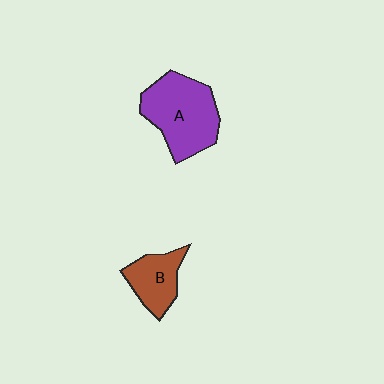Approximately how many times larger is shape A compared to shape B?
Approximately 1.8 times.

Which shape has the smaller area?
Shape B (brown).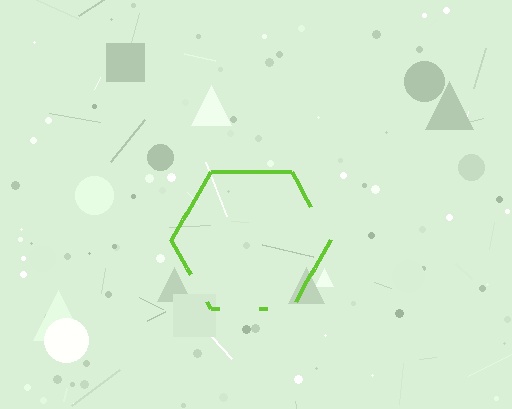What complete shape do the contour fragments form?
The contour fragments form a hexagon.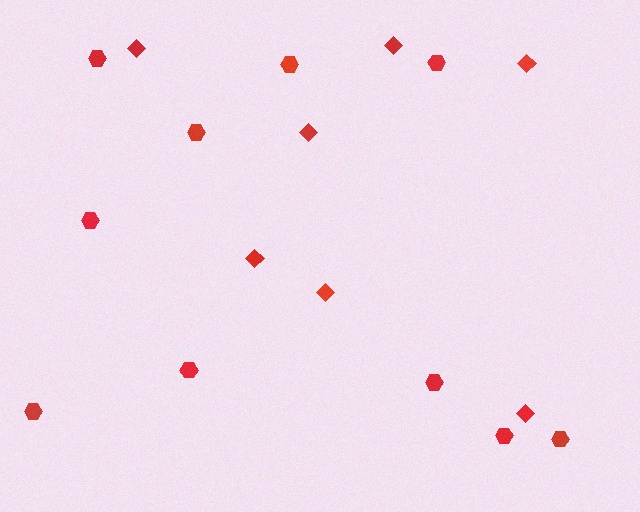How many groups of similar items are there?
There are 2 groups: one group of diamonds (7) and one group of hexagons (10).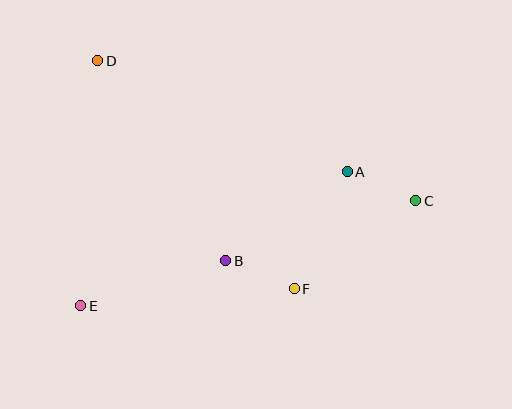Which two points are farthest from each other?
Points C and E are farthest from each other.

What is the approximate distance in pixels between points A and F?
The distance between A and F is approximately 129 pixels.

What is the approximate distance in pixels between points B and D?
The distance between B and D is approximately 238 pixels.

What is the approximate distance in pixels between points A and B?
The distance between A and B is approximately 151 pixels.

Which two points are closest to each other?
Points B and F are closest to each other.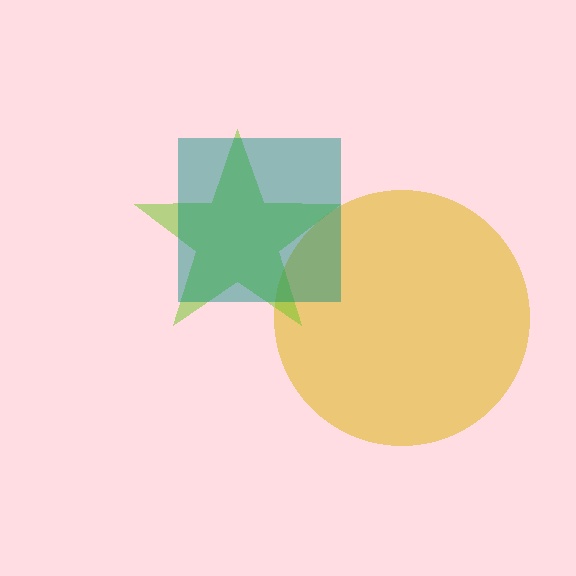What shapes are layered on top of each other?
The layered shapes are: a yellow circle, a lime star, a teal square.